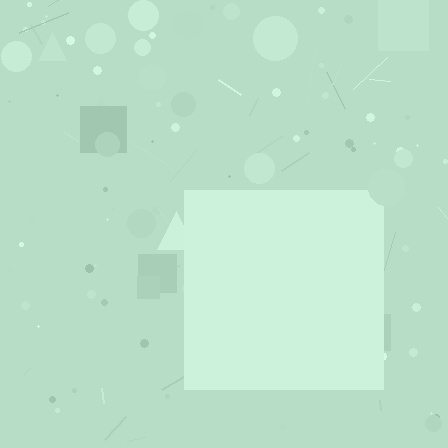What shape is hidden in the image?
A square is hidden in the image.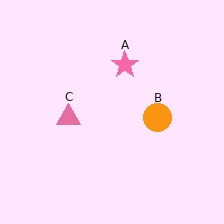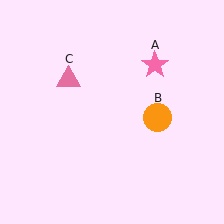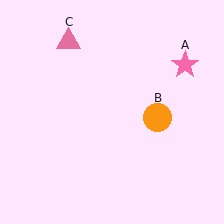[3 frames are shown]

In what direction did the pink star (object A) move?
The pink star (object A) moved right.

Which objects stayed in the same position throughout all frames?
Orange circle (object B) remained stationary.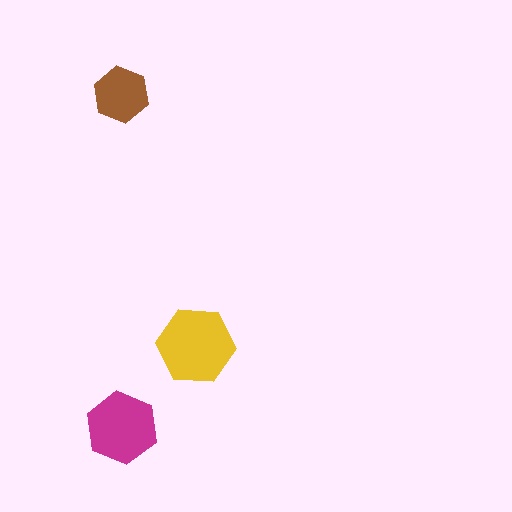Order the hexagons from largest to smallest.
the yellow one, the magenta one, the brown one.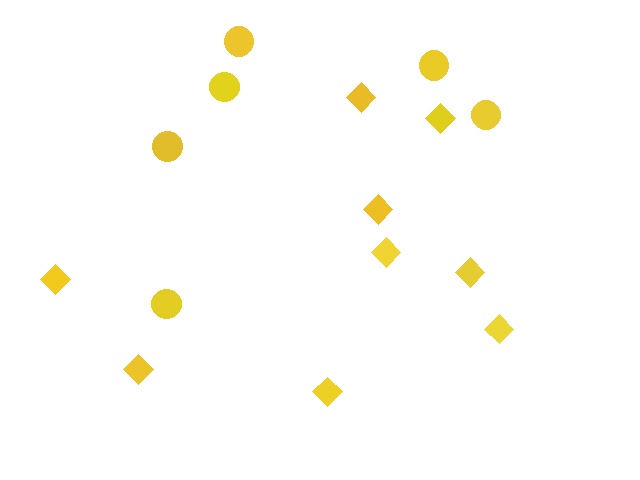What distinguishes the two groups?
There are 2 groups: one group of diamonds (9) and one group of circles (6).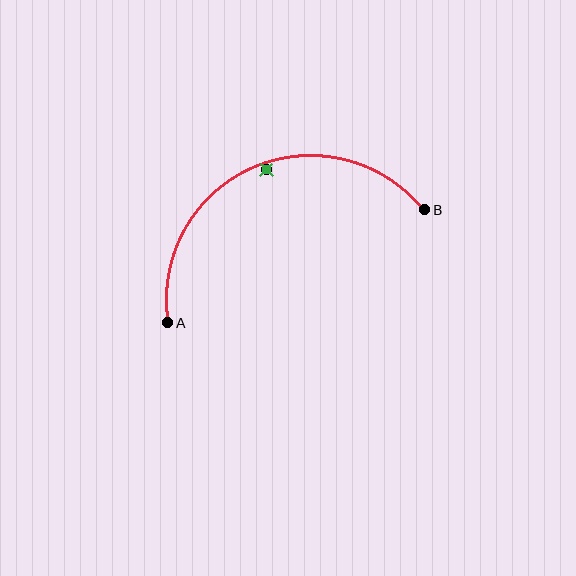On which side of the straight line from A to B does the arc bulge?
The arc bulges above the straight line connecting A and B.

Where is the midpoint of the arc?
The arc midpoint is the point on the curve farthest from the straight line joining A and B. It sits above that line.